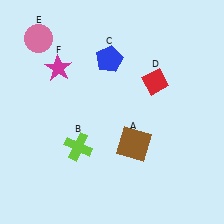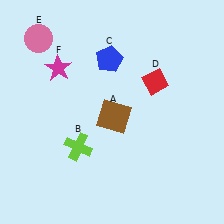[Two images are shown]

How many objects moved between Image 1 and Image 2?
1 object moved between the two images.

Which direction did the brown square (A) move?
The brown square (A) moved up.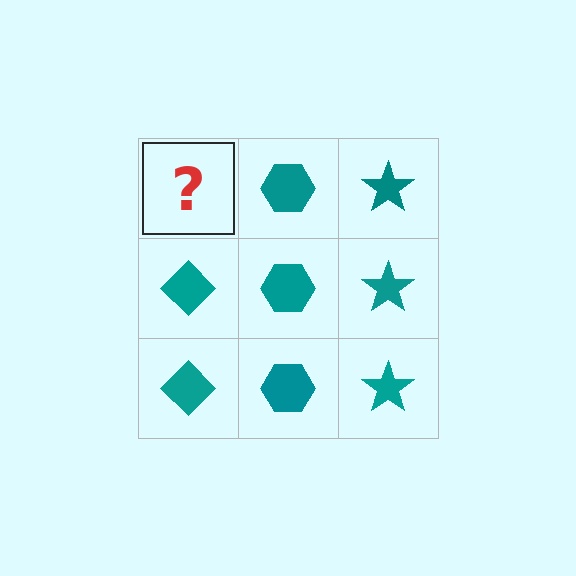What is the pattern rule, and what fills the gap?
The rule is that each column has a consistent shape. The gap should be filled with a teal diamond.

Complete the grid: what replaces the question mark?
The question mark should be replaced with a teal diamond.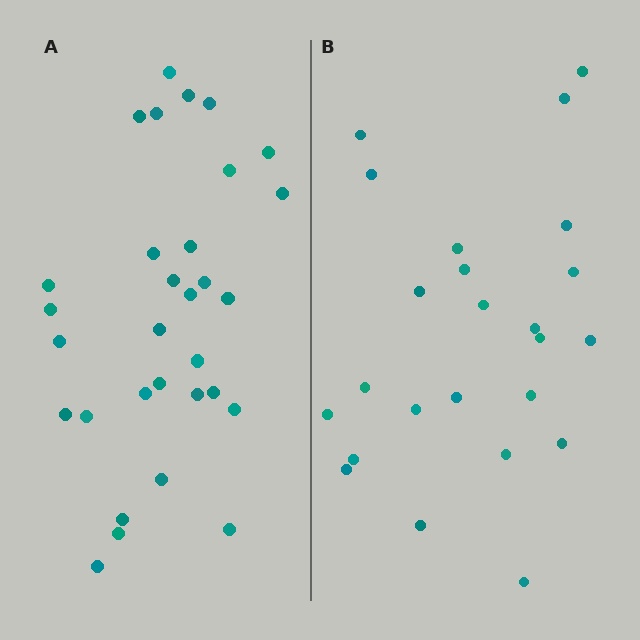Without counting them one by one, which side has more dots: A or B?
Region A (the left region) has more dots.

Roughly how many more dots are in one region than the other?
Region A has roughly 8 or so more dots than region B.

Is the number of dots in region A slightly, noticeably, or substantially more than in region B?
Region A has noticeably more, but not dramatically so. The ratio is roughly 1.3 to 1.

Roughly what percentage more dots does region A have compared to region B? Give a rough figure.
About 30% more.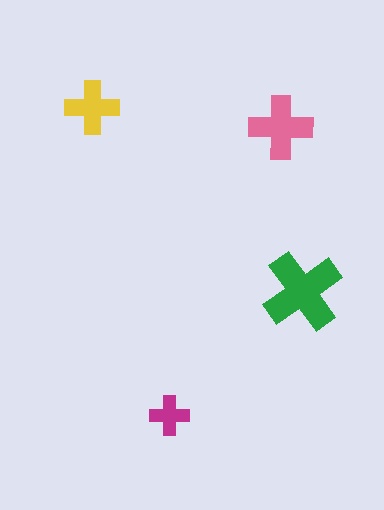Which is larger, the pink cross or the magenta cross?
The pink one.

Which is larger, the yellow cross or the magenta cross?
The yellow one.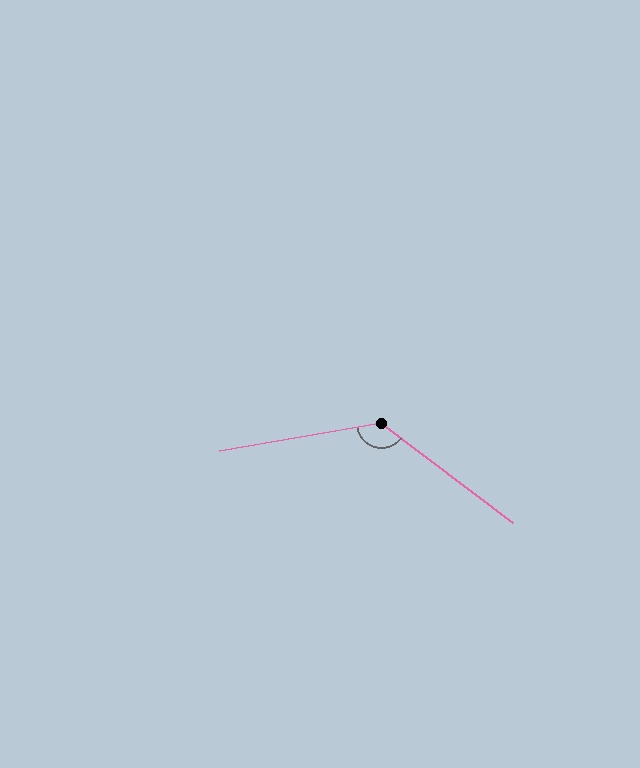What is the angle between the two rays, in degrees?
Approximately 133 degrees.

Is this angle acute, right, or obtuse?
It is obtuse.